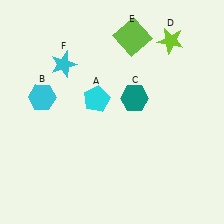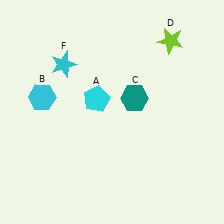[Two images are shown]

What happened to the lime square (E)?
The lime square (E) was removed in Image 2. It was in the top-right area of Image 1.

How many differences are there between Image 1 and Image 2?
There is 1 difference between the two images.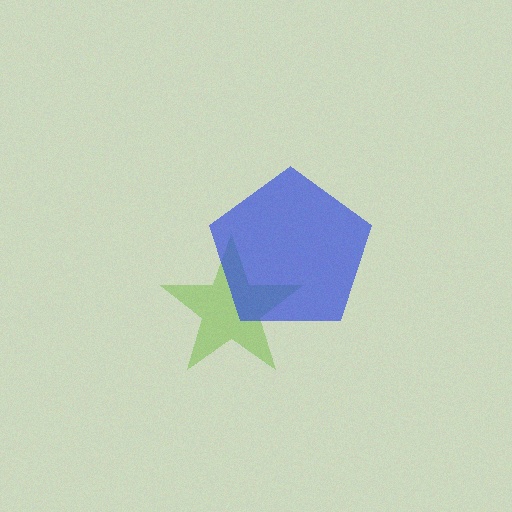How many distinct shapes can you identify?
There are 2 distinct shapes: a lime star, a blue pentagon.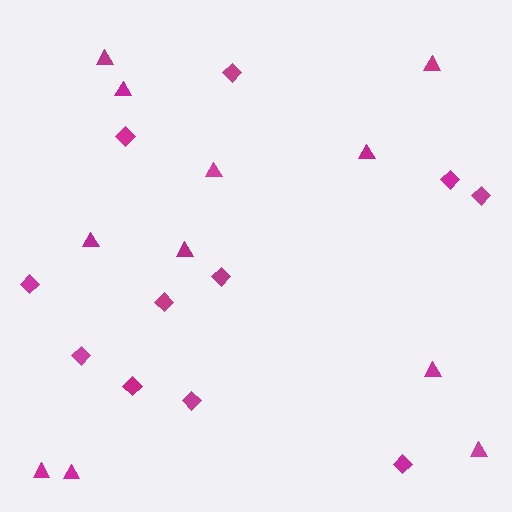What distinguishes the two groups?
There are 2 groups: one group of diamonds (11) and one group of triangles (11).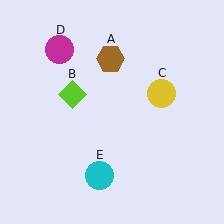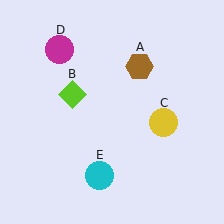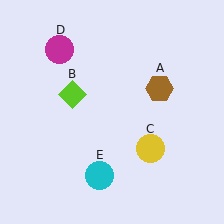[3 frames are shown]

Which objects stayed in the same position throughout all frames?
Lime diamond (object B) and magenta circle (object D) and cyan circle (object E) remained stationary.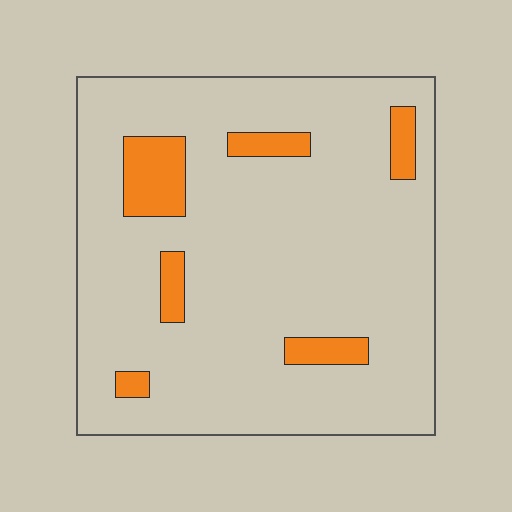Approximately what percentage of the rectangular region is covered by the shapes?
Approximately 10%.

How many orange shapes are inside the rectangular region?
6.